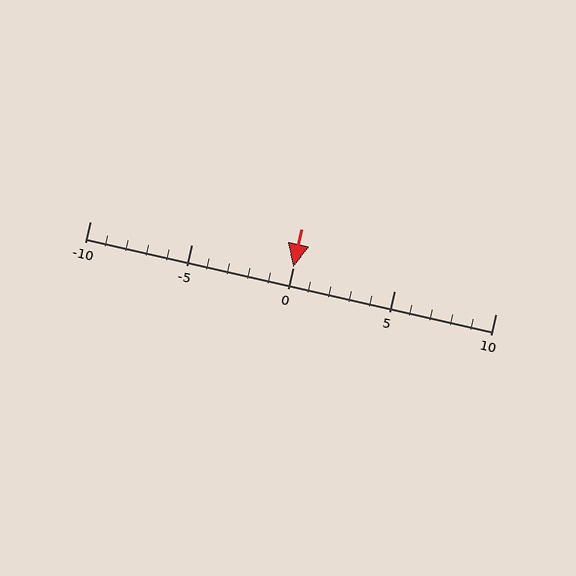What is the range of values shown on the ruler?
The ruler shows values from -10 to 10.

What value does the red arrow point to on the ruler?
The red arrow points to approximately 0.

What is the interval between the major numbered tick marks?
The major tick marks are spaced 5 units apart.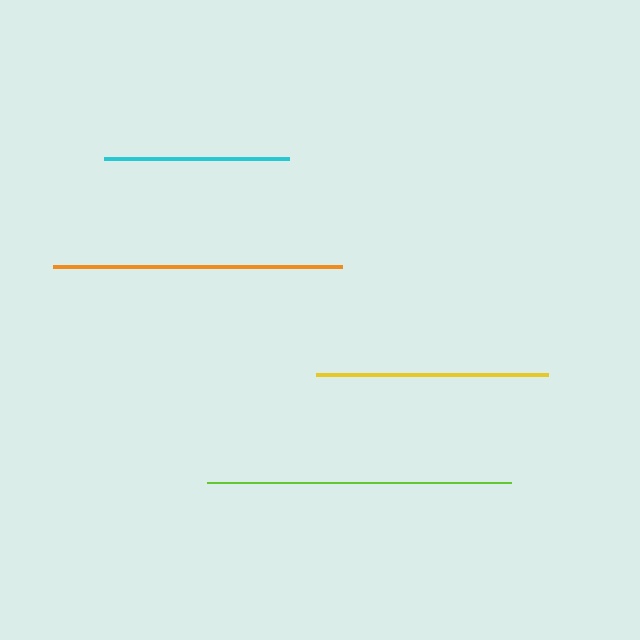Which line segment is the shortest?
The cyan line is the shortest at approximately 185 pixels.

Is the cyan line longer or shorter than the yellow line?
The yellow line is longer than the cyan line.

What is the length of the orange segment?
The orange segment is approximately 289 pixels long.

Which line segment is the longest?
The lime line is the longest at approximately 304 pixels.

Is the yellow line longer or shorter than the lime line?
The lime line is longer than the yellow line.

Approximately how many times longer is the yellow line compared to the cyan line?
The yellow line is approximately 1.3 times the length of the cyan line.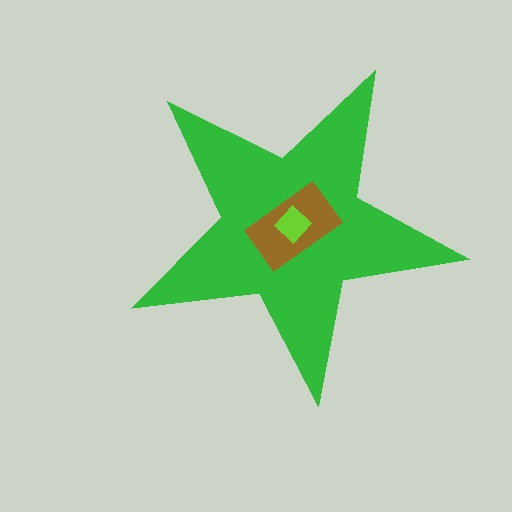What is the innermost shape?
The lime diamond.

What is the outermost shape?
The green star.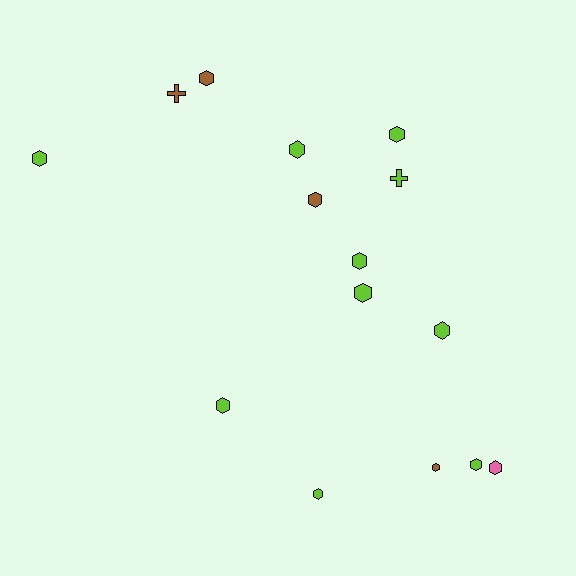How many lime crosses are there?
There is 1 lime cross.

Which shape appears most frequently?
Hexagon, with 13 objects.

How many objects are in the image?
There are 15 objects.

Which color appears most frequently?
Lime, with 10 objects.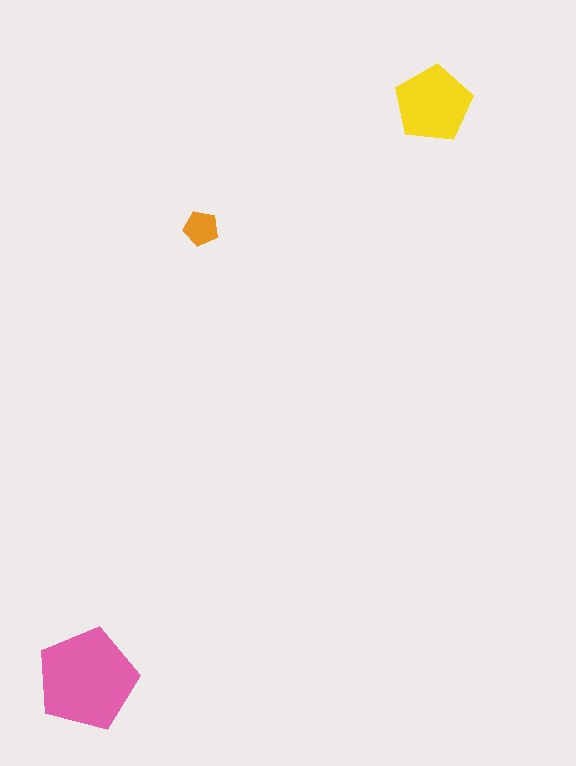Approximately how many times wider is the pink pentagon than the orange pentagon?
About 3 times wider.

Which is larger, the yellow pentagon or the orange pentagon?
The yellow one.